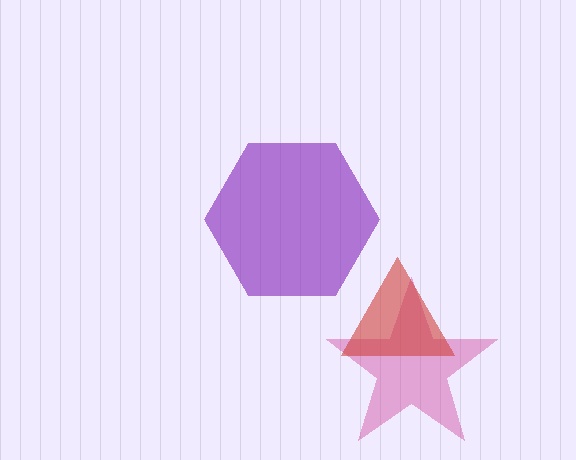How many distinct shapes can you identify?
There are 3 distinct shapes: a magenta star, a purple hexagon, a red triangle.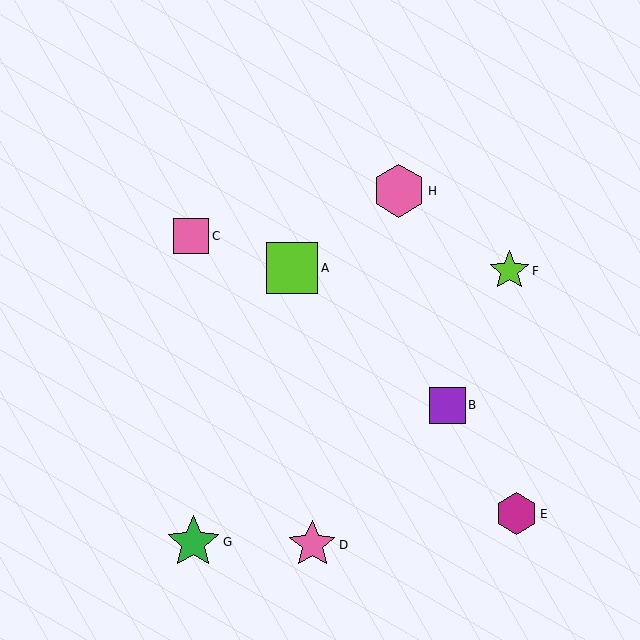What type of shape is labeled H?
Shape H is a pink hexagon.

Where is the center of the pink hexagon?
The center of the pink hexagon is at (399, 191).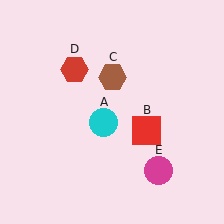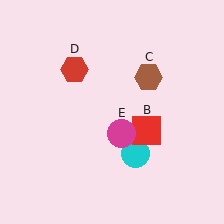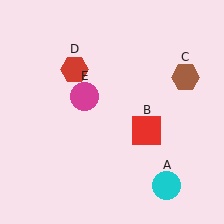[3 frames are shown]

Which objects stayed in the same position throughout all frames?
Red square (object B) and red hexagon (object D) remained stationary.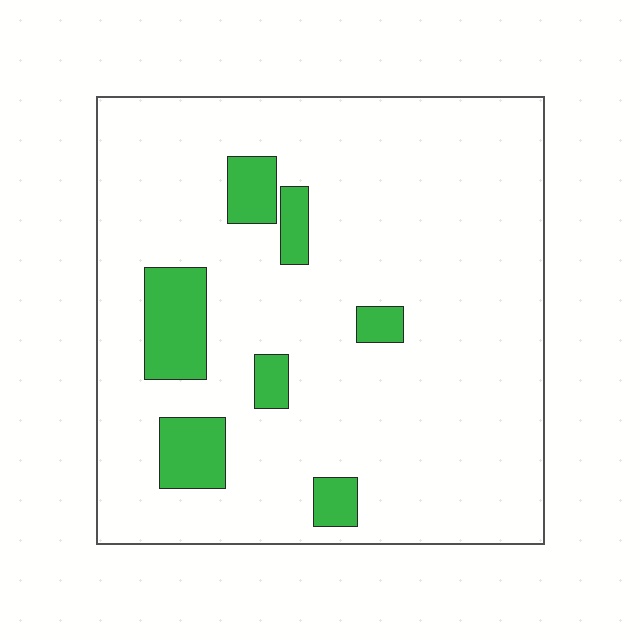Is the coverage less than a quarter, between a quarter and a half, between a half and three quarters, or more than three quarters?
Less than a quarter.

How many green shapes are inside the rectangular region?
7.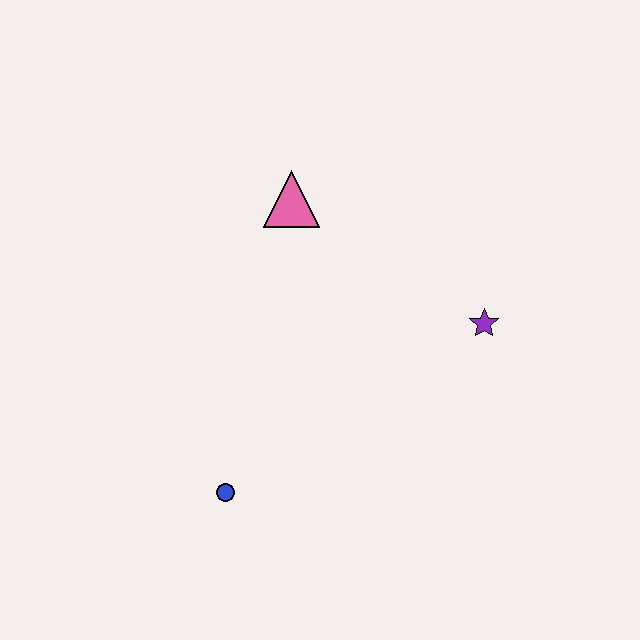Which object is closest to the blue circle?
The pink triangle is closest to the blue circle.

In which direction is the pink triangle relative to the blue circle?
The pink triangle is above the blue circle.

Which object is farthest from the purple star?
The blue circle is farthest from the purple star.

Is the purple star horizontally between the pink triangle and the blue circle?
No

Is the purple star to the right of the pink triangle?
Yes